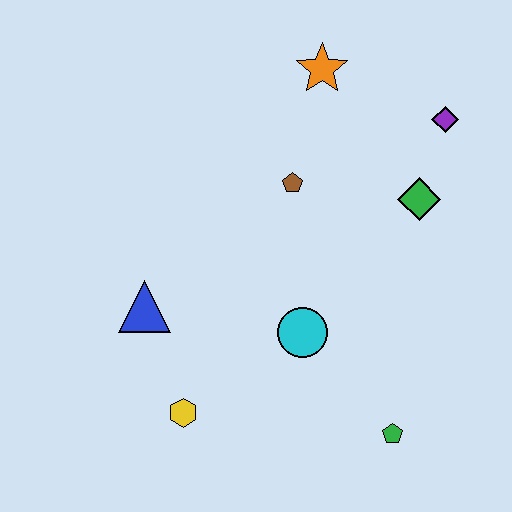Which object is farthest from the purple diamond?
The yellow hexagon is farthest from the purple diamond.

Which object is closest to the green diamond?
The purple diamond is closest to the green diamond.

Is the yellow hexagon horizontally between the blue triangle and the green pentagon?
Yes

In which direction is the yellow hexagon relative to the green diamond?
The yellow hexagon is to the left of the green diamond.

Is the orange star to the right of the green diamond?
No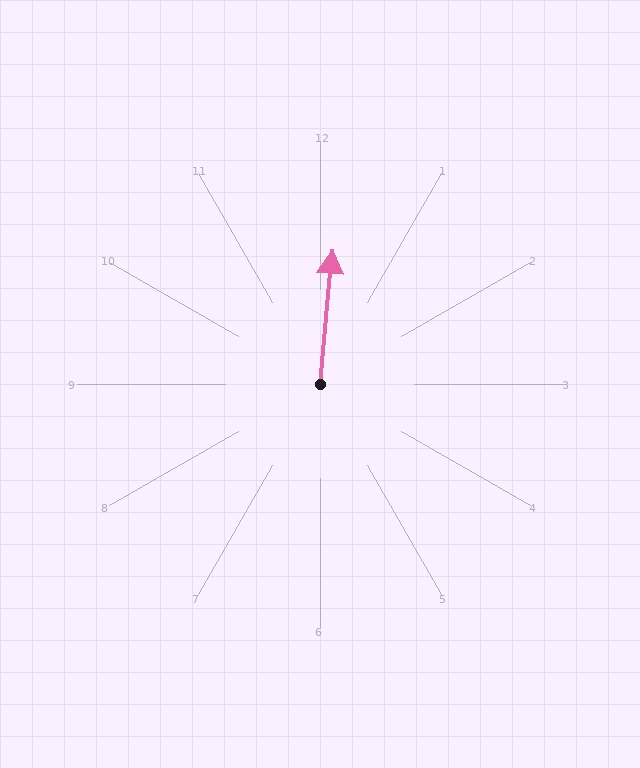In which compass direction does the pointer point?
North.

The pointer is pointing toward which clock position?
Roughly 12 o'clock.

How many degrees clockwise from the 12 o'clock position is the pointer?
Approximately 5 degrees.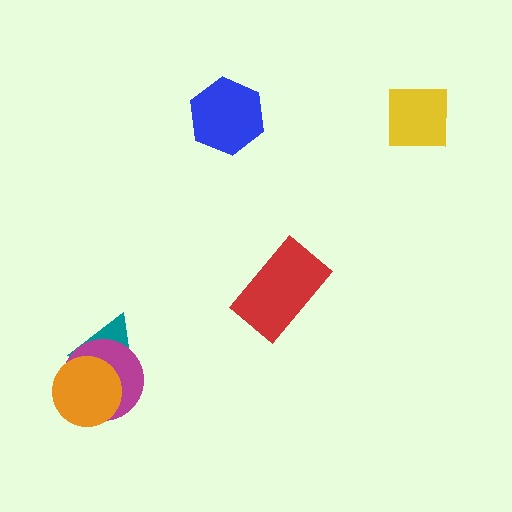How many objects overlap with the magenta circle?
2 objects overlap with the magenta circle.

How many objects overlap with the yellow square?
0 objects overlap with the yellow square.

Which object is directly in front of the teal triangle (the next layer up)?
The magenta circle is directly in front of the teal triangle.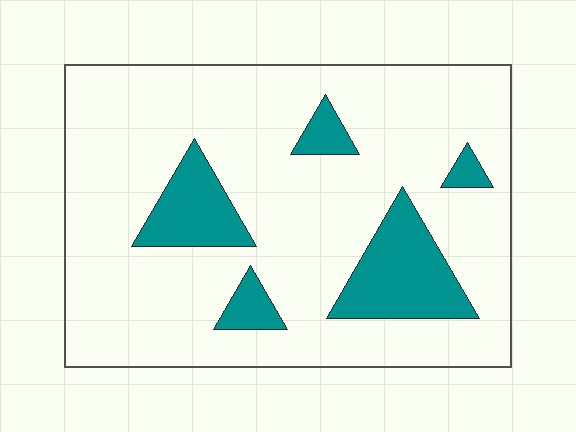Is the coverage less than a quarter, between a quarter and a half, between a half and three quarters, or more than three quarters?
Less than a quarter.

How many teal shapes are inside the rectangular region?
5.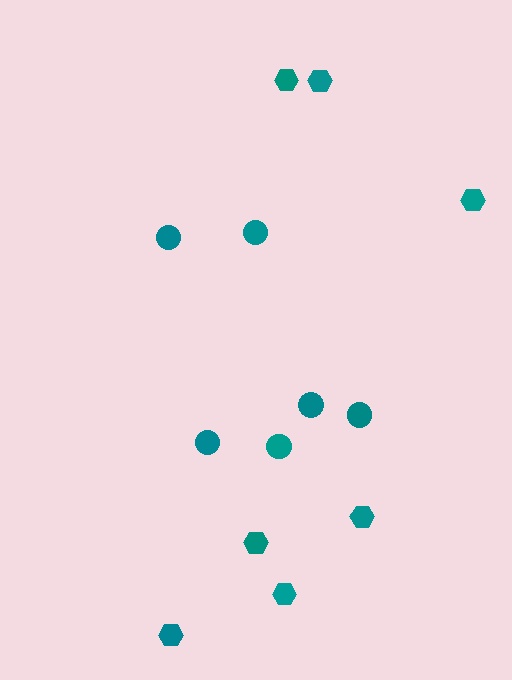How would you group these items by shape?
There are 2 groups: one group of circles (6) and one group of hexagons (7).